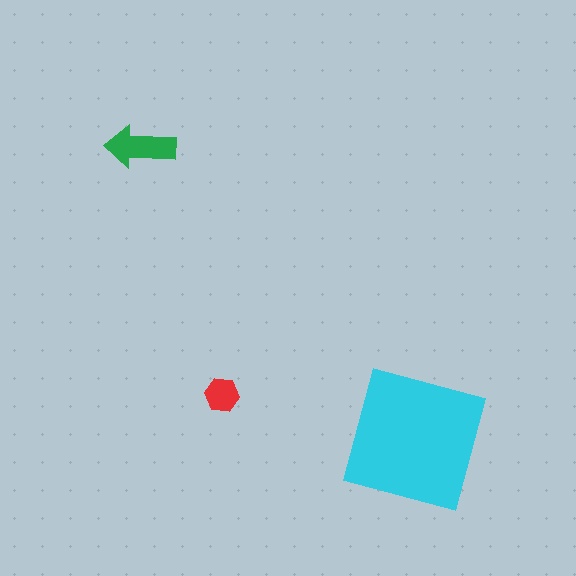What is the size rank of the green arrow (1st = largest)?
2nd.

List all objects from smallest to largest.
The red hexagon, the green arrow, the cyan square.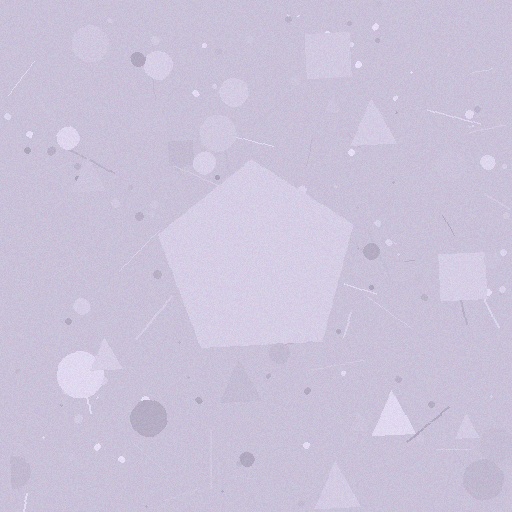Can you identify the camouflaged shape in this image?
The camouflaged shape is a pentagon.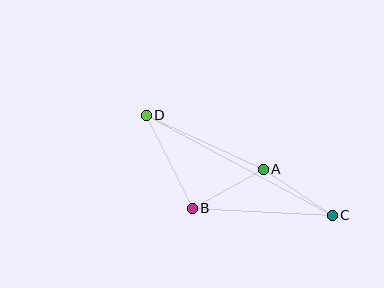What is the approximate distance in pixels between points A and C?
The distance between A and C is approximately 83 pixels.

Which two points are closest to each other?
Points A and B are closest to each other.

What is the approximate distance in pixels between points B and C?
The distance between B and C is approximately 140 pixels.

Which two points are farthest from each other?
Points C and D are farthest from each other.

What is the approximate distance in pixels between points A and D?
The distance between A and D is approximately 129 pixels.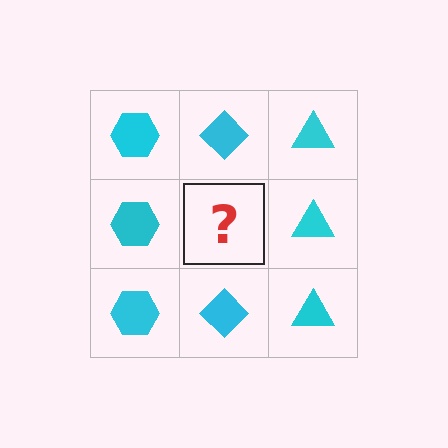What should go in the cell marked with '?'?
The missing cell should contain a cyan diamond.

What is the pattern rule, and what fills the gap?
The rule is that each column has a consistent shape. The gap should be filled with a cyan diamond.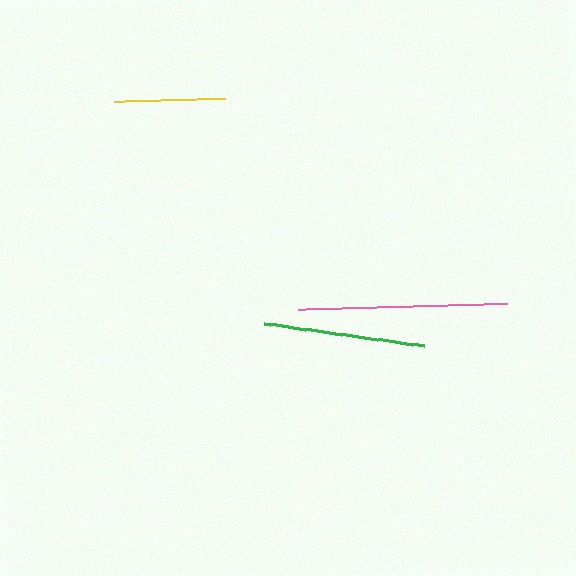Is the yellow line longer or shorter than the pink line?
The pink line is longer than the yellow line.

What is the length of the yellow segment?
The yellow segment is approximately 111 pixels long.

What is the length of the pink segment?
The pink segment is approximately 208 pixels long.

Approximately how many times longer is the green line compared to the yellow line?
The green line is approximately 1.4 times the length of the yellow line.